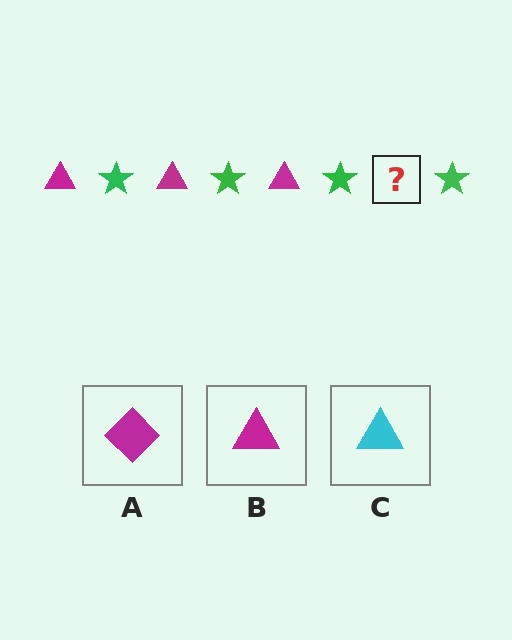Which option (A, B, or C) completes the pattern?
B.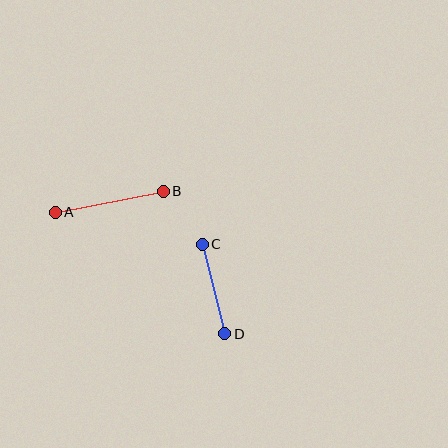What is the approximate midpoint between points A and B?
The midpoint is at approximately (109, 202) pixels.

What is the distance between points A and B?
The distance is approximately 110 pixels.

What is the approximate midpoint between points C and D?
The midpoint is at approximately (213, 289) pixels.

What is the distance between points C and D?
The distance is approximately 92 pixels.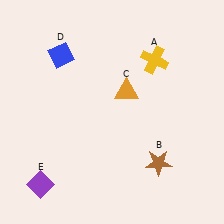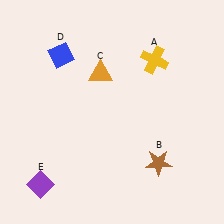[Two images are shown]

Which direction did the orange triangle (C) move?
The orange triangle (C) moved left.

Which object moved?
The orange triangle (C) moved left.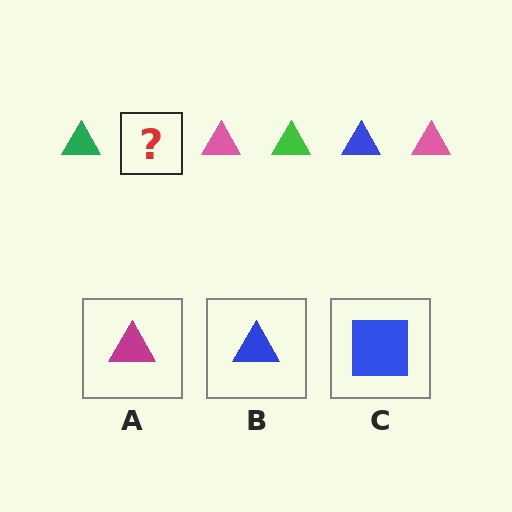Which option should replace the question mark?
Option B.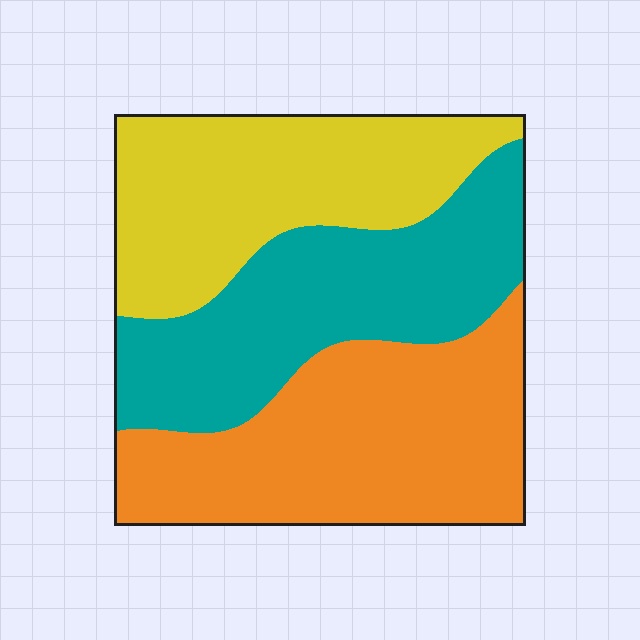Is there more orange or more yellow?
Orange.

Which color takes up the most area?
Orange, at roughly 35%.